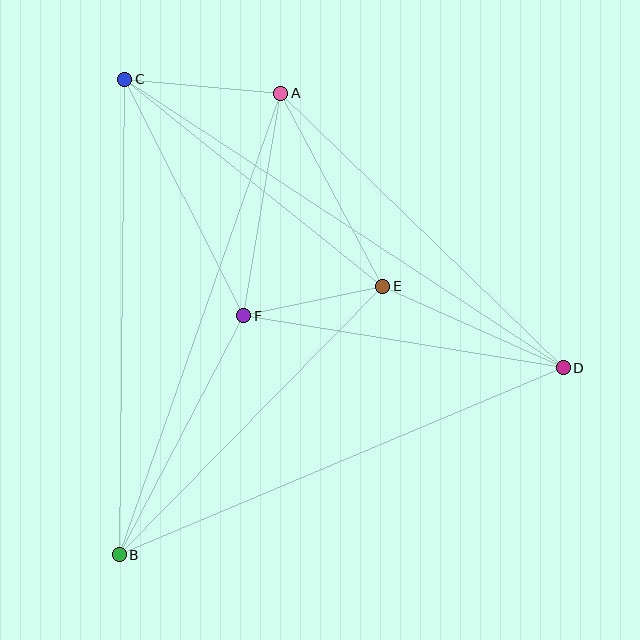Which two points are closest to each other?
Points E and F are closest to each other.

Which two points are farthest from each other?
Points C and D are farthest from each other.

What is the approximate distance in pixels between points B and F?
The distance between B and F is approximately 269 pixels.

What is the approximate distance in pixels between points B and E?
The distance between B and E is approximately 376 pixels.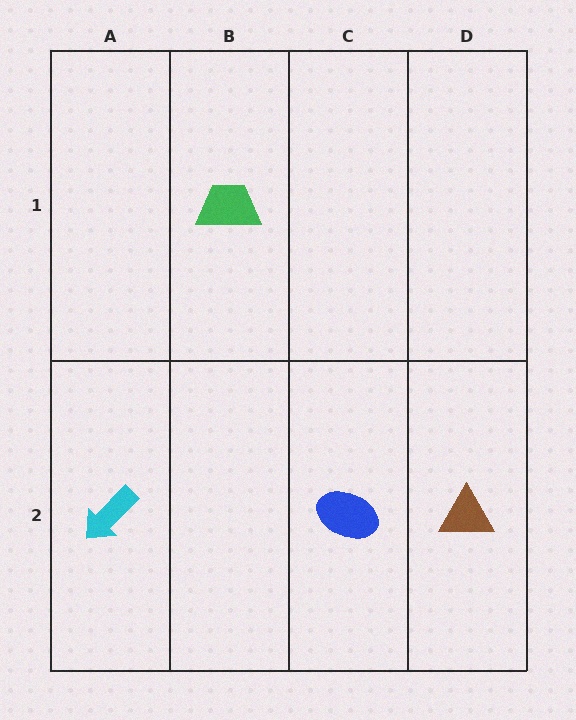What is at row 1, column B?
A green trapezoid.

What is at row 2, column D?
A brown triangle.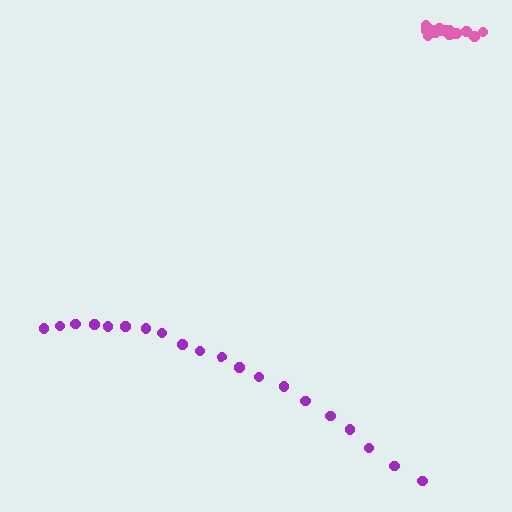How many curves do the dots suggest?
There are 2 distinct paths.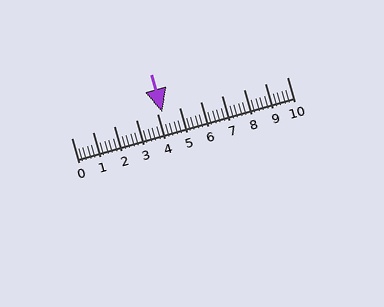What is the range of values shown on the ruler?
The ruler shows values from 0 to 10.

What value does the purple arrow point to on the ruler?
The purple arrow points to approximately 4.2.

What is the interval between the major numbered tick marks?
The major tick marks are spaced 1 units apart.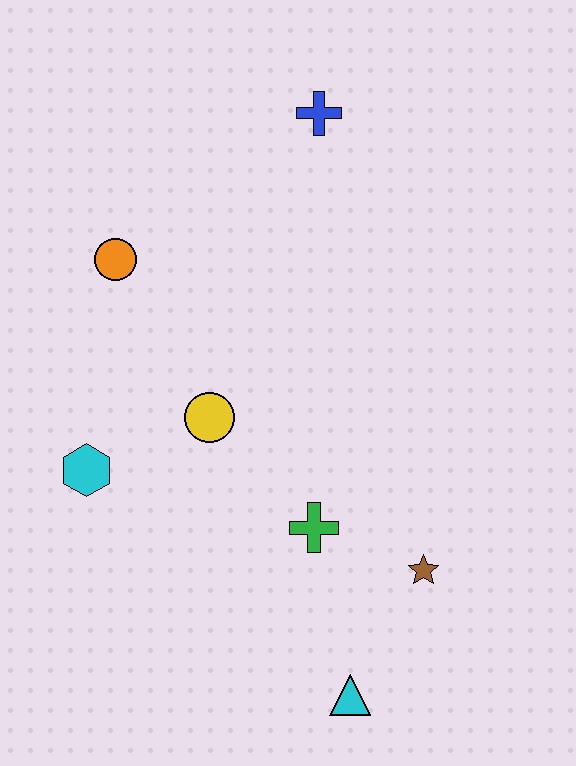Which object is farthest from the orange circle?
The cyan triangle is farthest from the orange circle.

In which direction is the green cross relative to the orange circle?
The green cross is below the orange circle.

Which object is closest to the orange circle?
The yellow circle is closest to the orange circle.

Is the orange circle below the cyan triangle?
No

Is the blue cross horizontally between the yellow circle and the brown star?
Yes